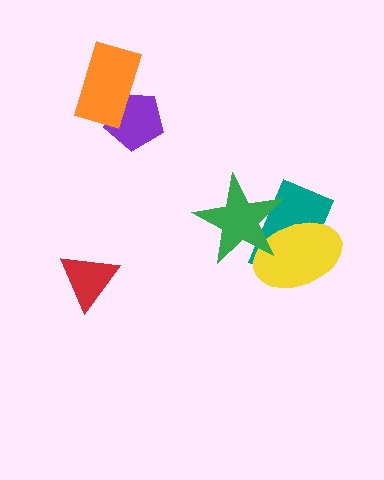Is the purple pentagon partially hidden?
Yes, it is partially covered by another shape.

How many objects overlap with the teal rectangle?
2 objects overlap with the teal rectangle.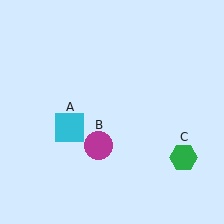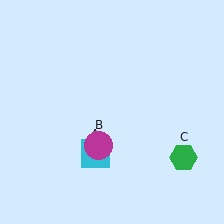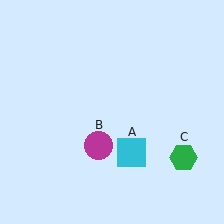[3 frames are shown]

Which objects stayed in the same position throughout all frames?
Magenta circle (object B) and green hexagon (object C) remained stationary.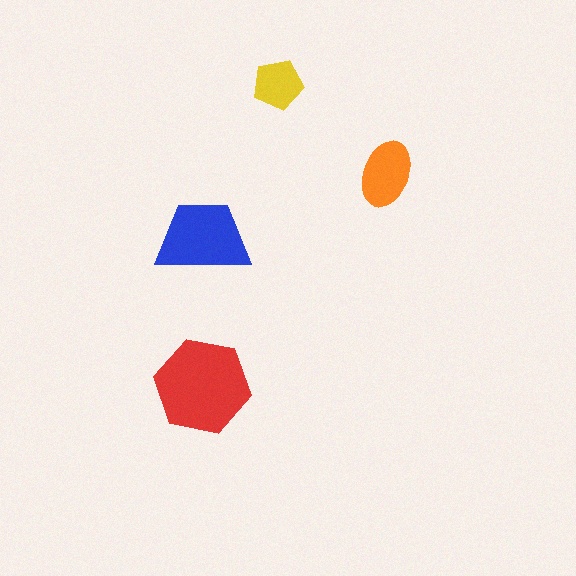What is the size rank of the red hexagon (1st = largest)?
1st.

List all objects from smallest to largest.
The yellow pentagon, the orange ellipse, the blue trapezoid, the red hexagon.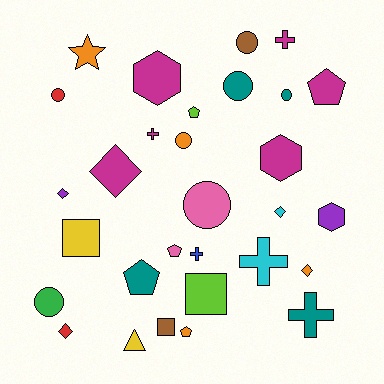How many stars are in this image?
There is 1 star.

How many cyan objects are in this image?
There are 2 cyan objects.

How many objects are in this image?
There are 30 objects.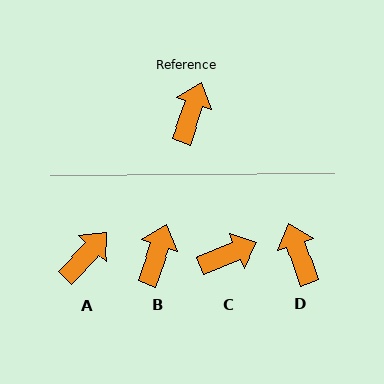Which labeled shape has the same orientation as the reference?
B.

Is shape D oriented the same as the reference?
No, it is off by about 38 degrees.